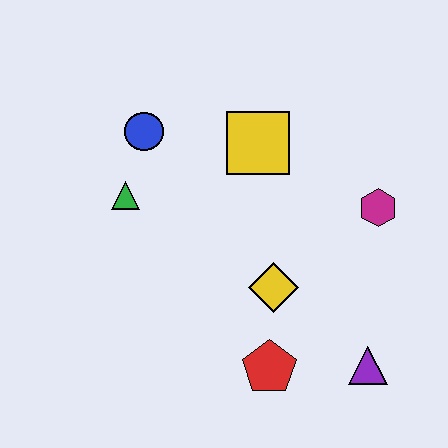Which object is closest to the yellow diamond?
The red pentagon is closest to the yellow diamond.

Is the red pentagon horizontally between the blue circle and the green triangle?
No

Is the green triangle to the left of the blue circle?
Yes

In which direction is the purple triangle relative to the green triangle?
The purple triangle is to the right of the green triangle.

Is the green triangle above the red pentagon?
Yes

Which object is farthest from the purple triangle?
The blue circle is farthest from the purple triangle.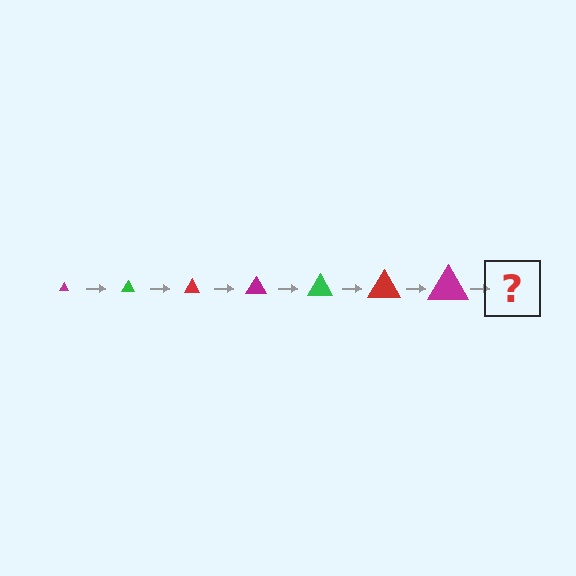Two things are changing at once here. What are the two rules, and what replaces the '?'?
The two rules are that the triangle grows larger each step and the color cycles through magenta, green, and red. The '?' should be a green triangle, larger than the previous one.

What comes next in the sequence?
The next element should be a green triangle, larger than the previous one.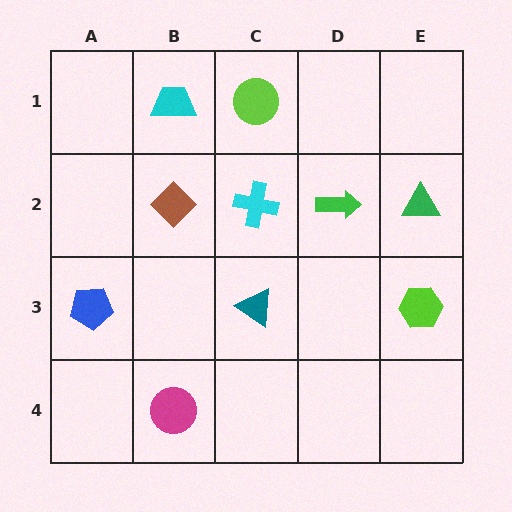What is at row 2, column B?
A brown diamond.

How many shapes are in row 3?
3 shapes.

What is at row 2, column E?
A green triangle.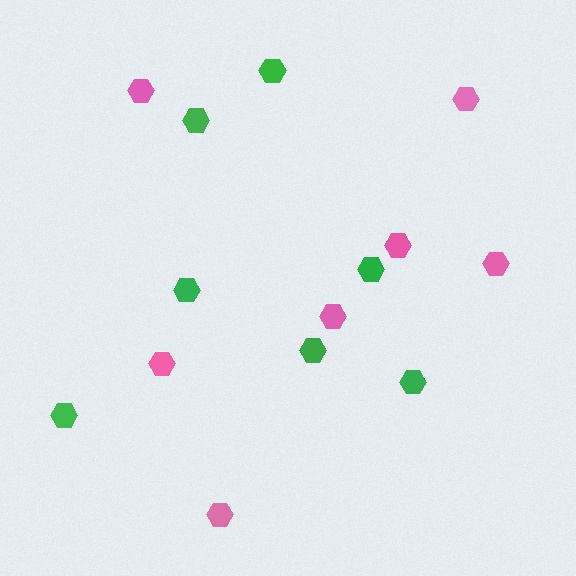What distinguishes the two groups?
There are 2 groups: one group of green hexagons (7) and one group of pink hexagons (7).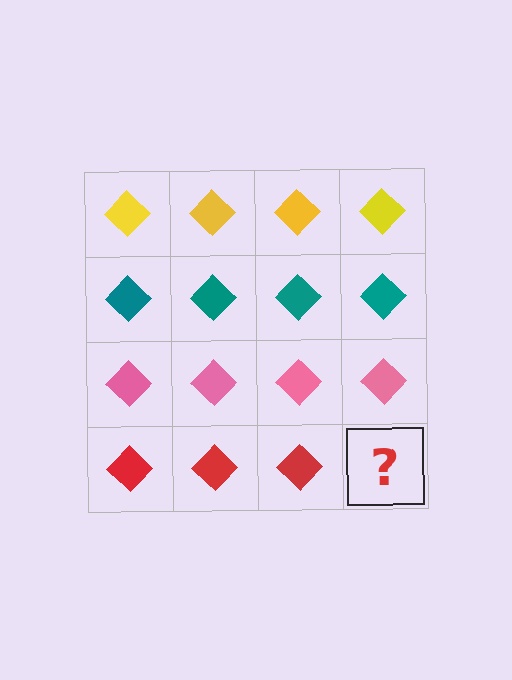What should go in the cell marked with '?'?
The missing cell should contain a red diamond.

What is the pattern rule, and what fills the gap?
The rule is that each row has a consistent color. The gap should be filled with a red diamond.